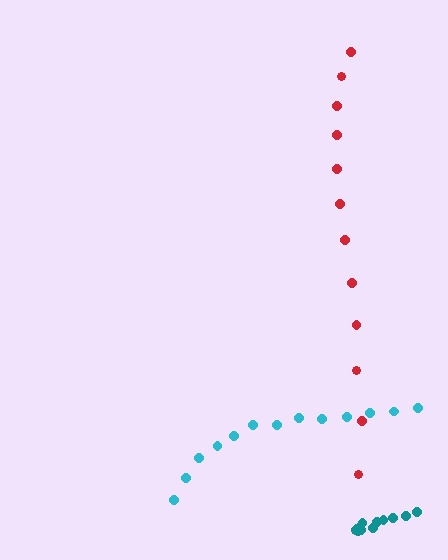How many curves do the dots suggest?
There are 3 distinct paths.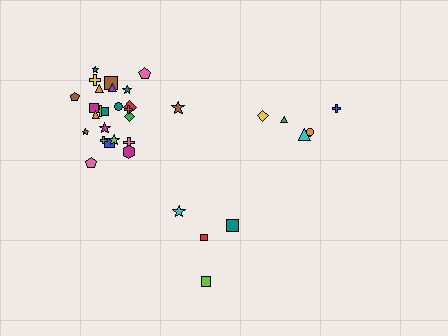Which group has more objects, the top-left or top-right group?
The top-left group.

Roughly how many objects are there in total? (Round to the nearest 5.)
Roughly 35 objects in total.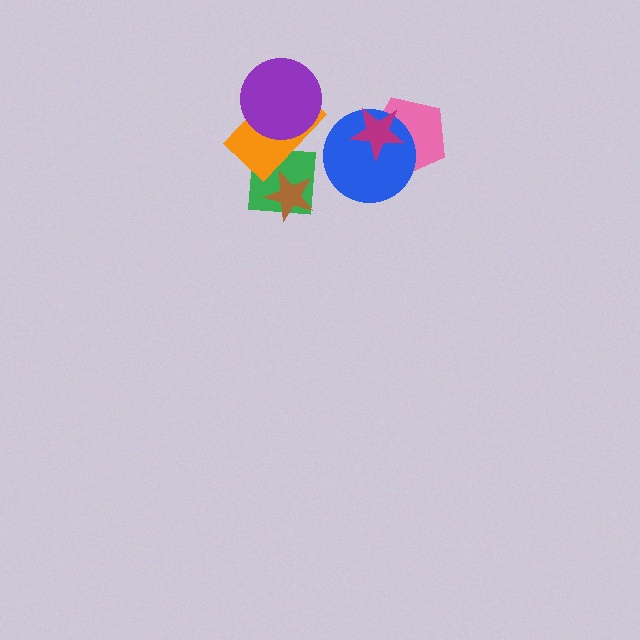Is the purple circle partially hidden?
No, no other shape covers it.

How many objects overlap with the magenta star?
2 objects overlap with the magenta star.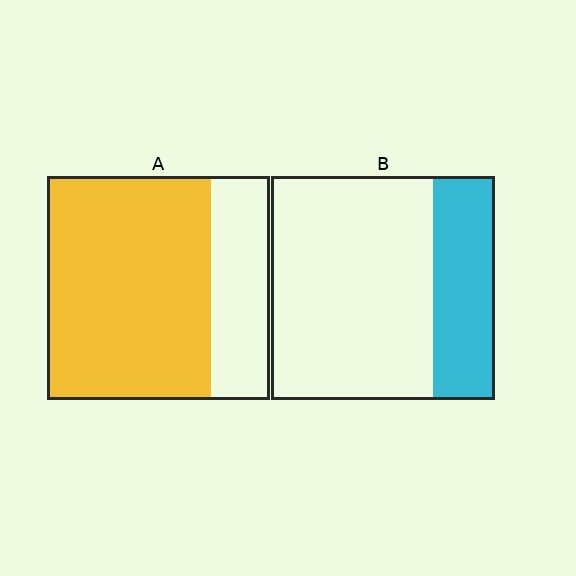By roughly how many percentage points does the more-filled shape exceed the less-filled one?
By roughly 45 percentage points (A over B).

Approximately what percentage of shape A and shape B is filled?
A is approximately 75% and B is approximately 30%.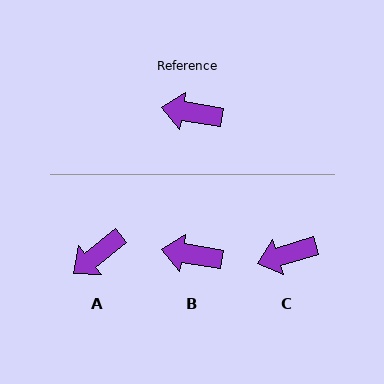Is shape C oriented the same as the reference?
No, it is off by about 27 degrees.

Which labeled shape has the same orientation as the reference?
B.